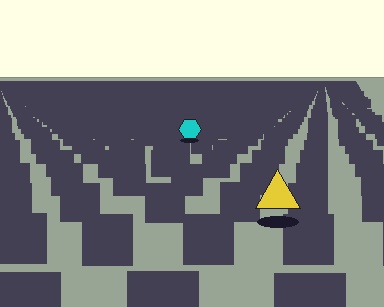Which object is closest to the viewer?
The yellow triangle is closest. The texture marks near it are larger and more spread out.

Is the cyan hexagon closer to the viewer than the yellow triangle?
No. The yellow triangle is closer — you can tell from the texture gradient: the ground texture is coarser near it.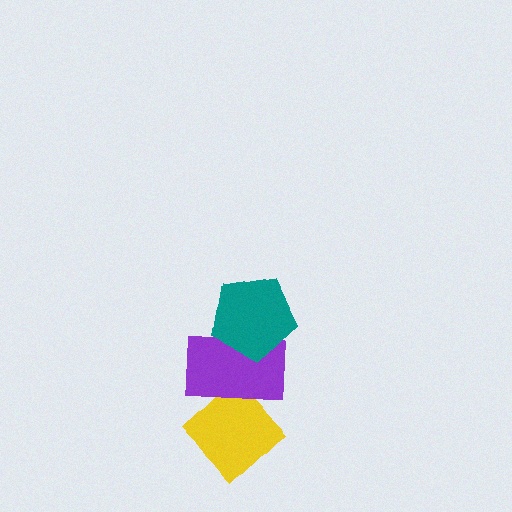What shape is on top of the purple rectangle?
The teal pentagon is on top of the purple rectangle.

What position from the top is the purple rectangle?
The purple rectangle is 2nd from the top.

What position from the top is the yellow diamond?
The yellow diamond is 3rd from the top.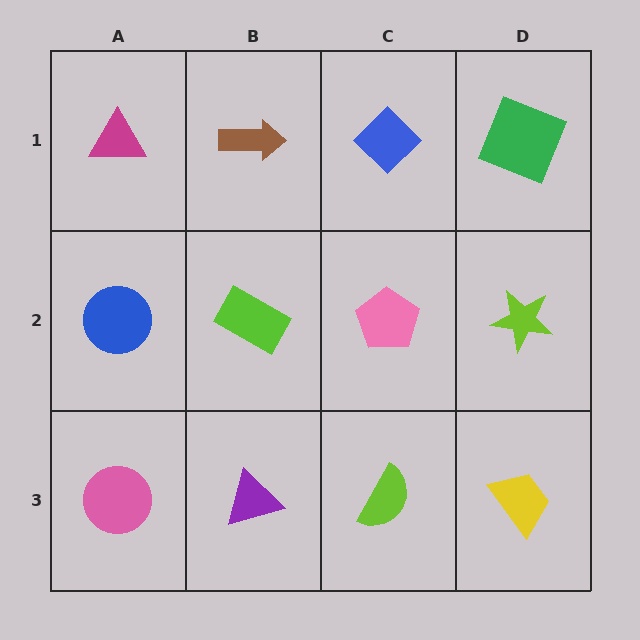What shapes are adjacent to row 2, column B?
A brown arrow (row 1, column B), a purple triangle (row 3, column B), a blue circle (row 2, column A), a pink pentagon (row 2, column C).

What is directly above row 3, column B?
A lime rectangle.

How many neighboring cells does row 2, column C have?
4.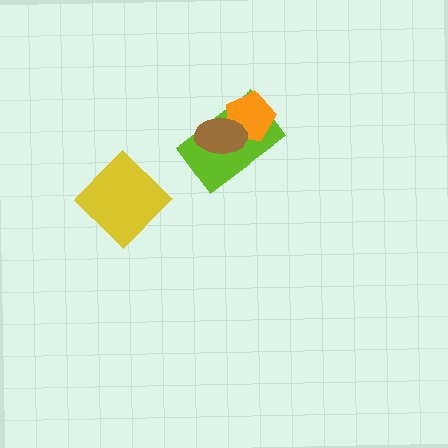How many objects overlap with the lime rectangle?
2 objects overlap with the lime rectangle.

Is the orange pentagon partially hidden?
Yes, it is partially covered by another shape.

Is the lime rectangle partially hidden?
Yes, it is partially covered by another shape.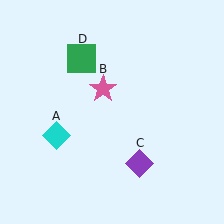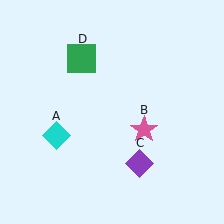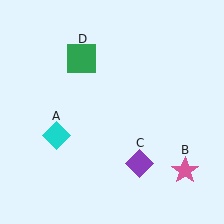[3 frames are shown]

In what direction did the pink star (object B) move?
The pink star (object B) moved down and to the right.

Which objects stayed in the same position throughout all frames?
Cyan diamond (object A) and purple diamond (object C) and green square (object D) remained stationary.